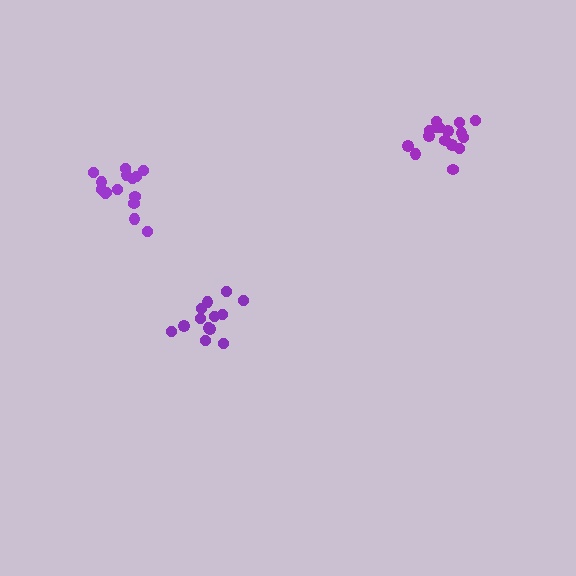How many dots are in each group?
Group 1: 15 dots, Group 2: 16 dots, Group 3: 13 dots (44 total).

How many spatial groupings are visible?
There are 3 spatial groupings.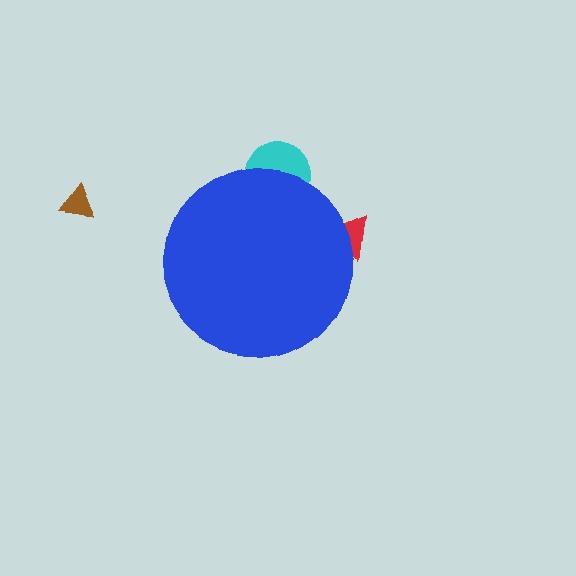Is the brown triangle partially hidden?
No, the brown triangle is fully visible.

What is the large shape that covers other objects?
A blue circle.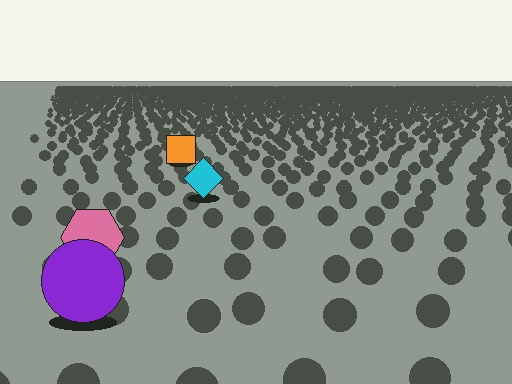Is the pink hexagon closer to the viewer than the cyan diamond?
Yes. The pink hexagon is closer — you can tell from the texture gradient: the ground texture is coarser near it.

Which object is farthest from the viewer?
The orange square is farthest from the viewer. It appears smaller and the ground texture around it is denser.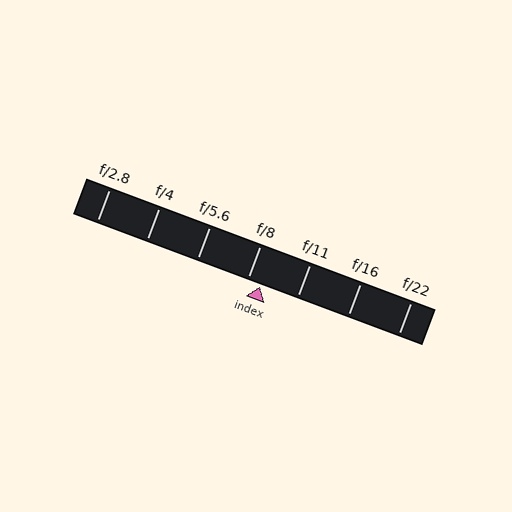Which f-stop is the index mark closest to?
The index mark is closest to f/8.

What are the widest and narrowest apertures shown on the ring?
The widest aperture shown is f/2.8 and the narrowest is f/22.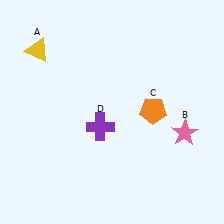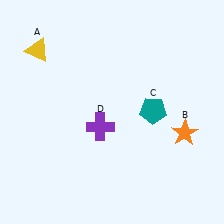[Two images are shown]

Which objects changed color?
B changed from pink to orange. C changed from orange to teal.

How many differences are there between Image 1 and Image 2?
There are 2 differences between the two images.